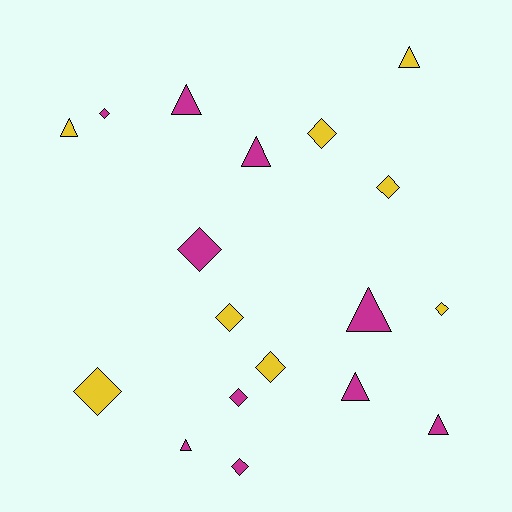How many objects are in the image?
There are 18 objects.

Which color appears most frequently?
Magenta, with 10 objects.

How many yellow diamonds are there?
There are 6 yellow diamonds.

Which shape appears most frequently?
Diamond, with 10 objects.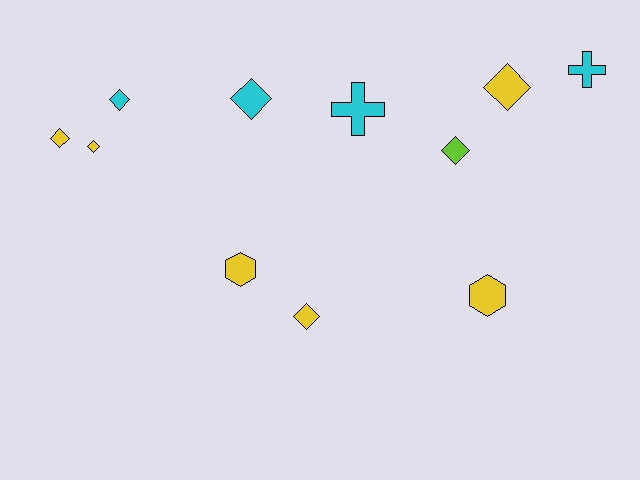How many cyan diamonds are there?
There are 2 cyan diamonds.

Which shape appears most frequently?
Diamond, with 7 objects.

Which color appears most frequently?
Yellow, with 6 objects.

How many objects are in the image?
There are 11 objects.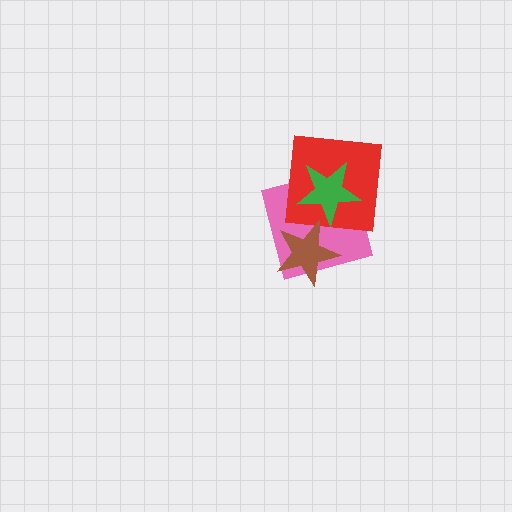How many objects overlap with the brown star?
1 object overlaps with the brown star.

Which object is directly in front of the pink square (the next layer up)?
The red square is directly in front of the pink square.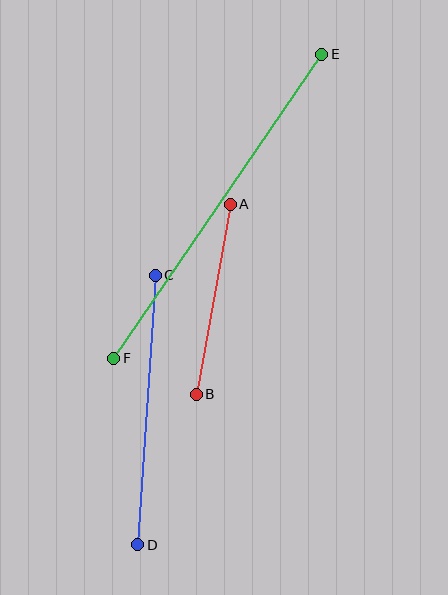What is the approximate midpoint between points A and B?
The midpoint is at approximately (213, 299) pixels.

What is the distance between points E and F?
The distance is approximately 368 pixels.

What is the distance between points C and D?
The distance is approximately 270 pixels.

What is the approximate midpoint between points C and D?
The midpoint is at approximately (147, 410) pixels.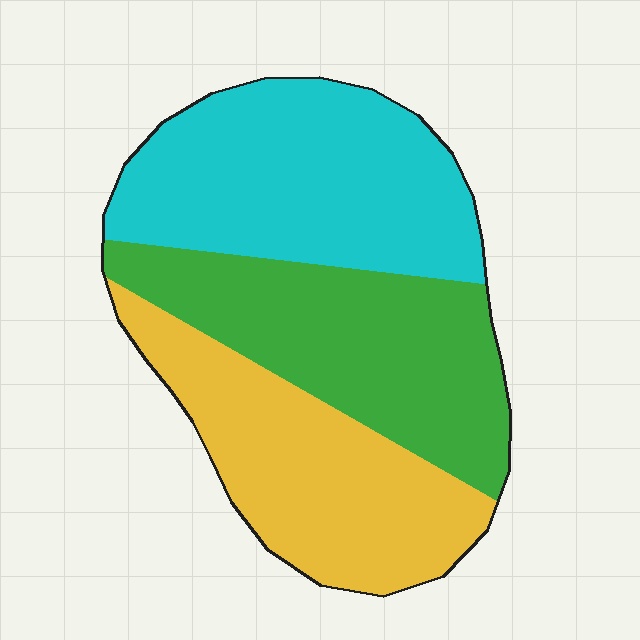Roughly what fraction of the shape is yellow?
Yellow covers around 30% of the shape.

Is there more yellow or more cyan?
Cyan.